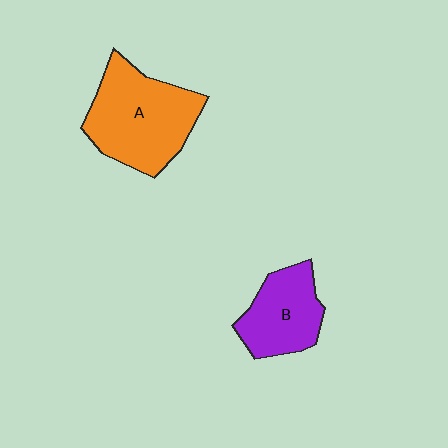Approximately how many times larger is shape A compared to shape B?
Approximately 1.5 times.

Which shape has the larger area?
Shape A (orange).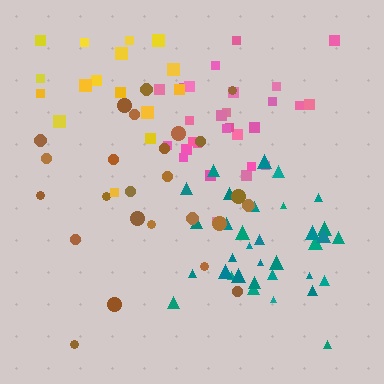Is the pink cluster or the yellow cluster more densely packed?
Pink.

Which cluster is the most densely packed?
Pink.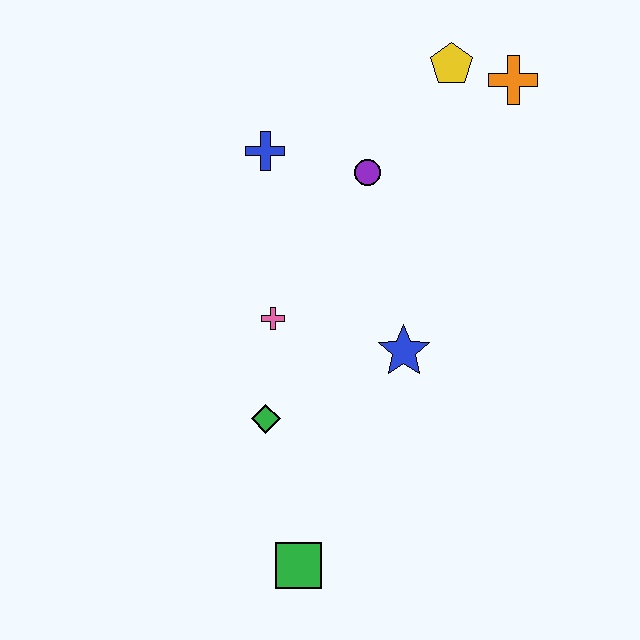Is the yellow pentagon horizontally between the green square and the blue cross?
No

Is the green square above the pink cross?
No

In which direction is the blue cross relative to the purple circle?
The blue cross is to the left of the purple circle.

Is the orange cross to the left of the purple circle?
No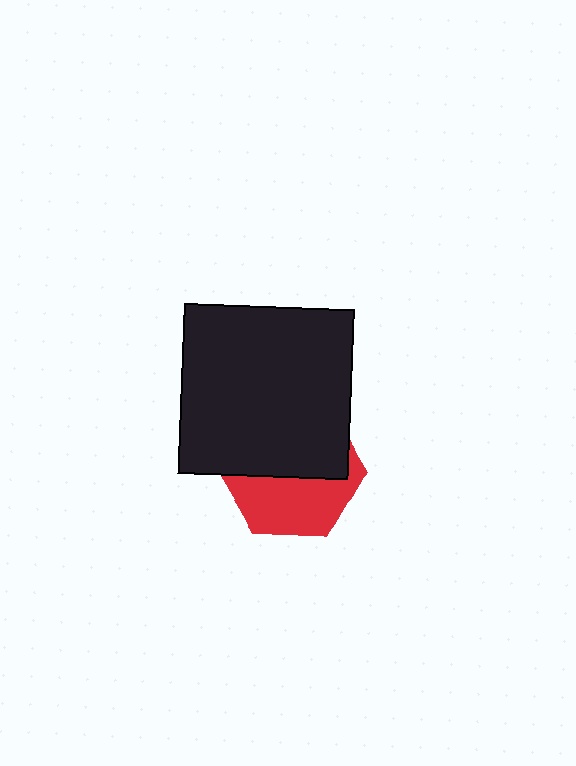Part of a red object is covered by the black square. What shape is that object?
It is a hexagon.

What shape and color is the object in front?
The object in front is a black square.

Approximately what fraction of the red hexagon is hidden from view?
Roughly 54% of the red hexagon is hidden behind the black square.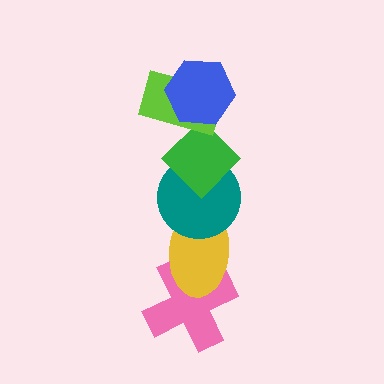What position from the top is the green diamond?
The green diamond is 3rd from the top.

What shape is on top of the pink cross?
The yellow ellipse is on top of the pink cross.